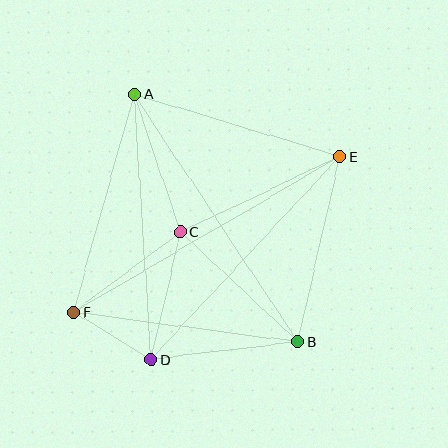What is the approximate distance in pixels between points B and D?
The distance between B and D is approximately 148 pixels.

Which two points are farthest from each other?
Points E and F are farthest from each other.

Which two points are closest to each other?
Points D and F are closest to each other.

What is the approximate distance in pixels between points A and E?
The distance between A and E is approximately 215 pixels.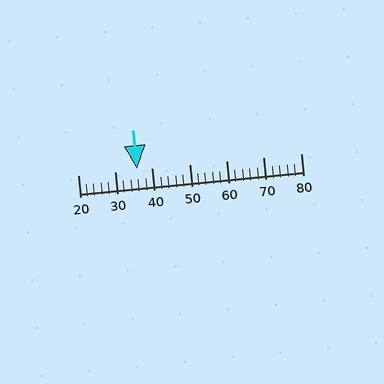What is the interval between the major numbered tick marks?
The major tick marks are spaced 10 units apart.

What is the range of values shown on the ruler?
The ruler shows values from 20 to 80.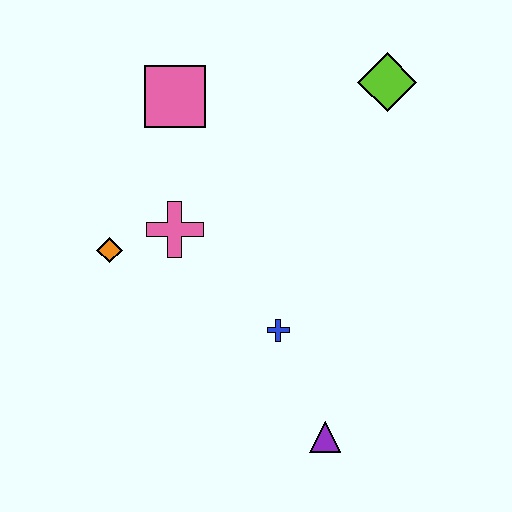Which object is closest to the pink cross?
The orange diamond is closest to the pink cross.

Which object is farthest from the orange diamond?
The lime diamond is farthest from the orange diamond.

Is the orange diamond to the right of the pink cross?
No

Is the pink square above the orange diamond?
Yes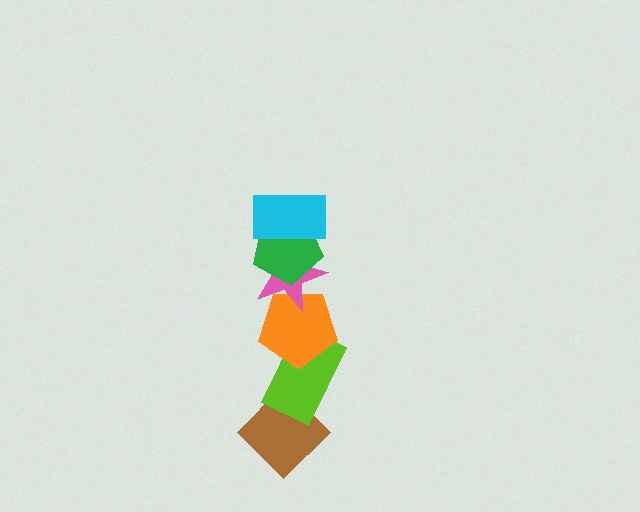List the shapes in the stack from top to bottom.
From top to bottom: the cyan rectangle, the green pentagon, the pink star, the orange pentagon, the lime rectangle, the brown diamond.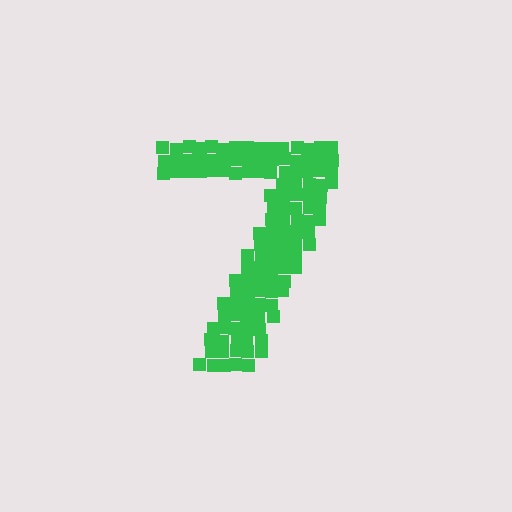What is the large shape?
The large shape is the digit 7.